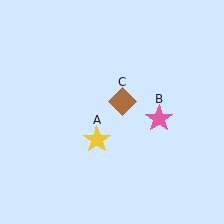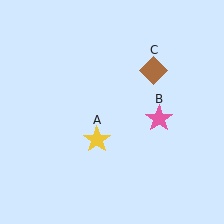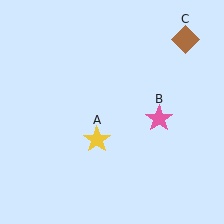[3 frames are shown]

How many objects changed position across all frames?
1 object changed position: brown diamond (object C).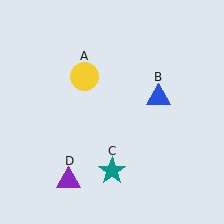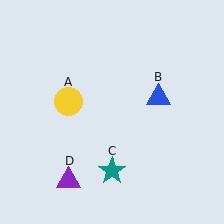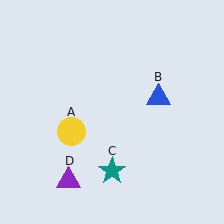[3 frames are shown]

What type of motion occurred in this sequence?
The yellow circle (object A) rotated counterclockwise around the center of the scene.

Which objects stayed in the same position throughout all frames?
Blue triangle (object B) and teal star (object C) and purple triangle (object D) remained stationary.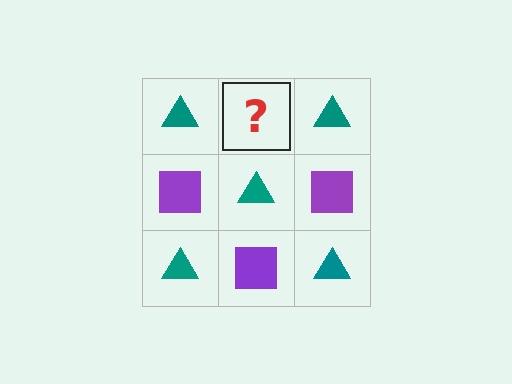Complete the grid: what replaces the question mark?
The question mark should be replaced with a purple square.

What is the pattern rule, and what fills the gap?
The rule is that it alternates teal triangle and purple square in a checkerboard pattern. The gap should be filled with a purple square.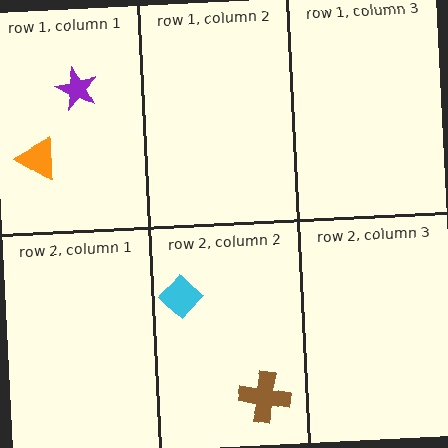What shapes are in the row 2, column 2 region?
The cyan diamond, the brown cross.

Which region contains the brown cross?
The row 2, column 2 region.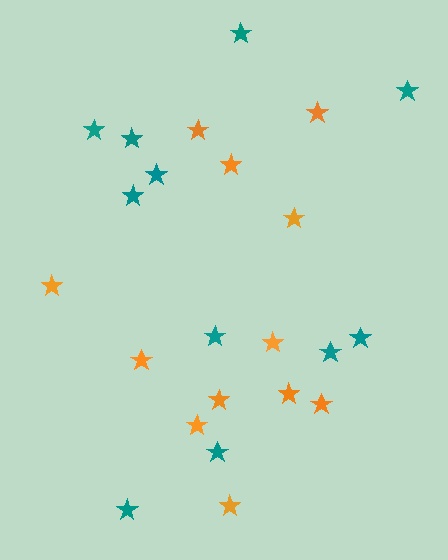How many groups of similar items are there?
There are 2 groups: one group of teal stars (11) and one group of orange stars (12).